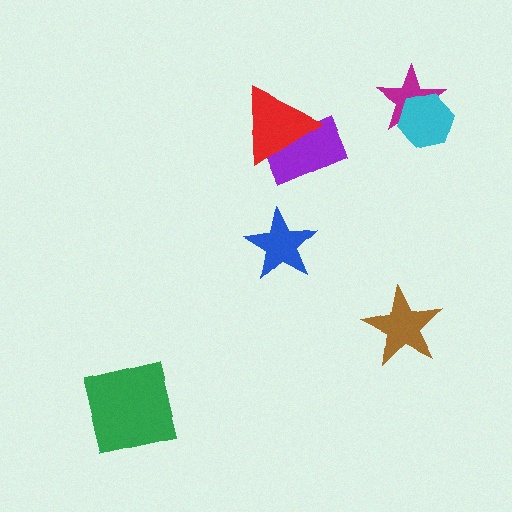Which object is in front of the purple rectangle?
The red triangle is in front of the purple rectangle.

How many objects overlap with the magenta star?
1 object overlaps with the magenta star.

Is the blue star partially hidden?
No, no other shape covers it.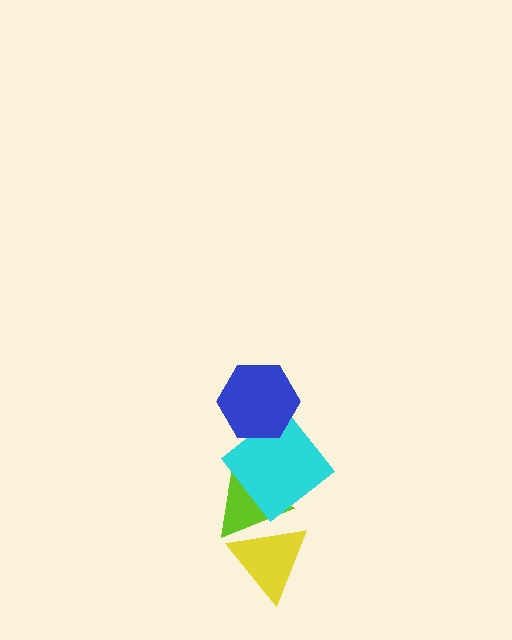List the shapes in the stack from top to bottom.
From top to bottom: the blue hexagon, the cyan diamond, the lime triangle, the yellow triangle.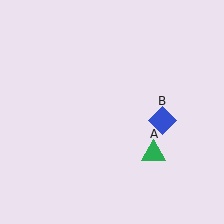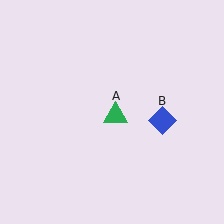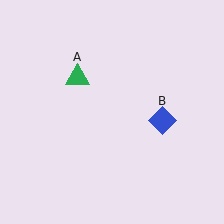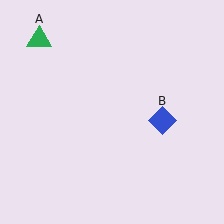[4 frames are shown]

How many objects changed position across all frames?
1 object changed position: green triangle (object A).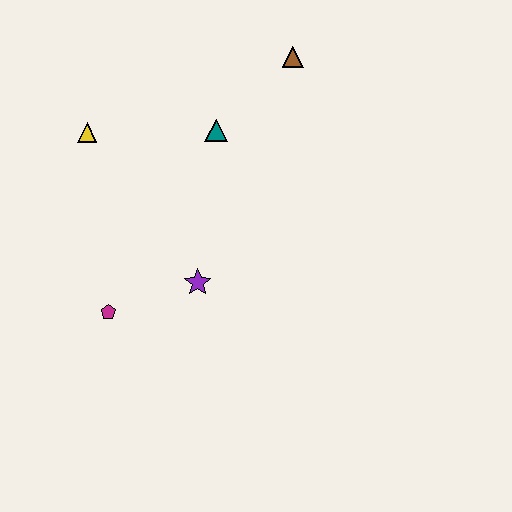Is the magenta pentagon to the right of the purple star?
No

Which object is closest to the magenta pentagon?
The purple star is closest to the magenta pentagon.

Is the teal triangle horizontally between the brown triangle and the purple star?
Yes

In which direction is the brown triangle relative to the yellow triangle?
The brown triangle is to the right of the yellow triangle.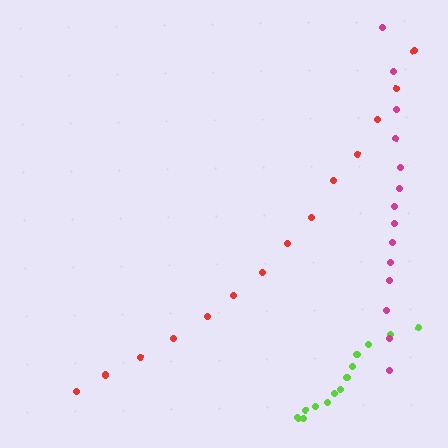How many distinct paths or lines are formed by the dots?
There are 3 distinct paths.